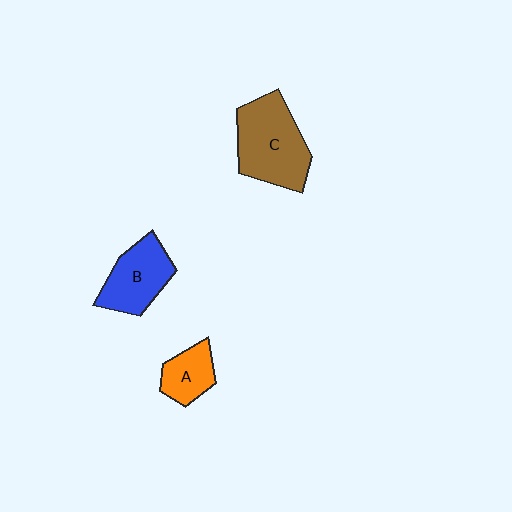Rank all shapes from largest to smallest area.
From largest to smallest: C (brown), B (blue), A (orange).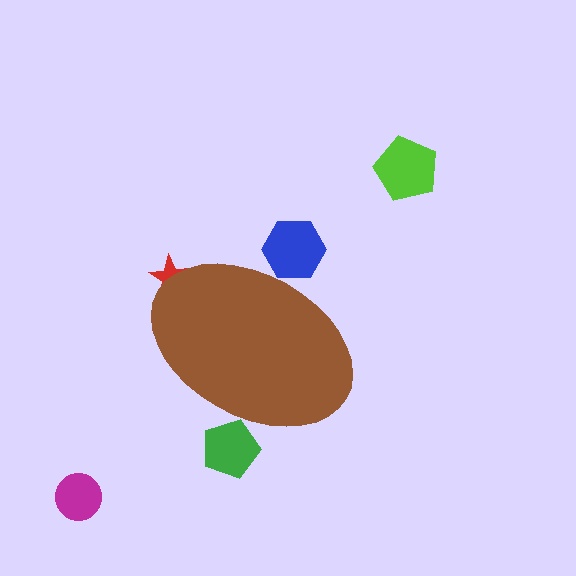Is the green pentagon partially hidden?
Yes, the green pentagon is partially hidden behind the brown ellipse.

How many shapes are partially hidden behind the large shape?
3 shapes are partially hidden.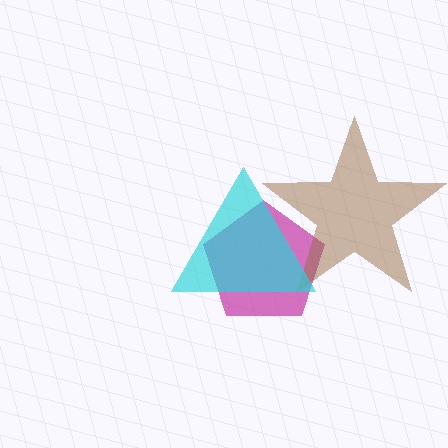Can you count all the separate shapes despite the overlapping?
Yes, there are 3 separate shapes.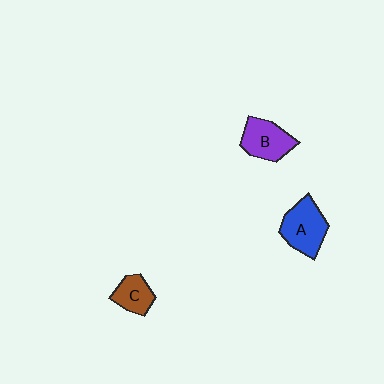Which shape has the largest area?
Shape A (blue).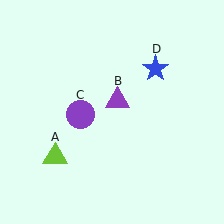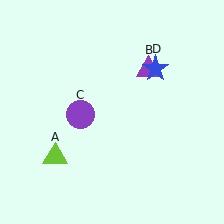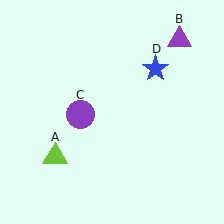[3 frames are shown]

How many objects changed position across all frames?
1 object changed position: purple triangle (object B).